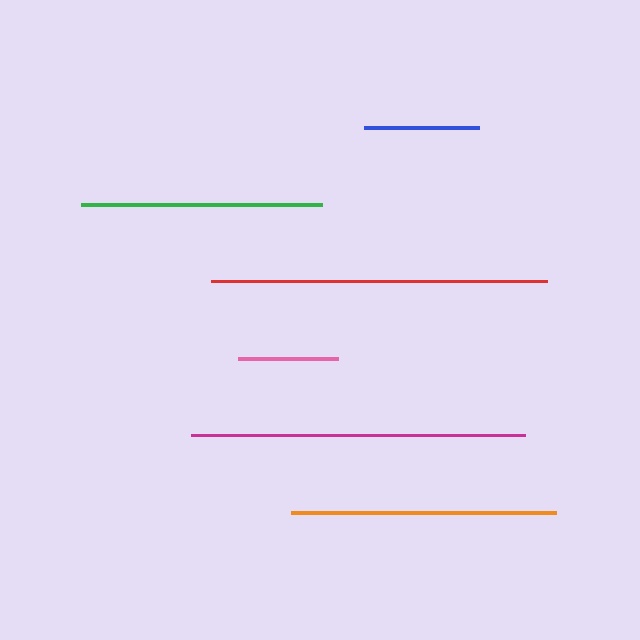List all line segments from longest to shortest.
From longest to shortest: red, magenta, orange, green, blue, pink.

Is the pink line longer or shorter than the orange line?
The orange line is longer than the pink line.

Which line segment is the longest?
The red line is the longest at approximately 335 pixels.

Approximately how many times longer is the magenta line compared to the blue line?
The magenta line is approximately 2.9 times the length of the blue line.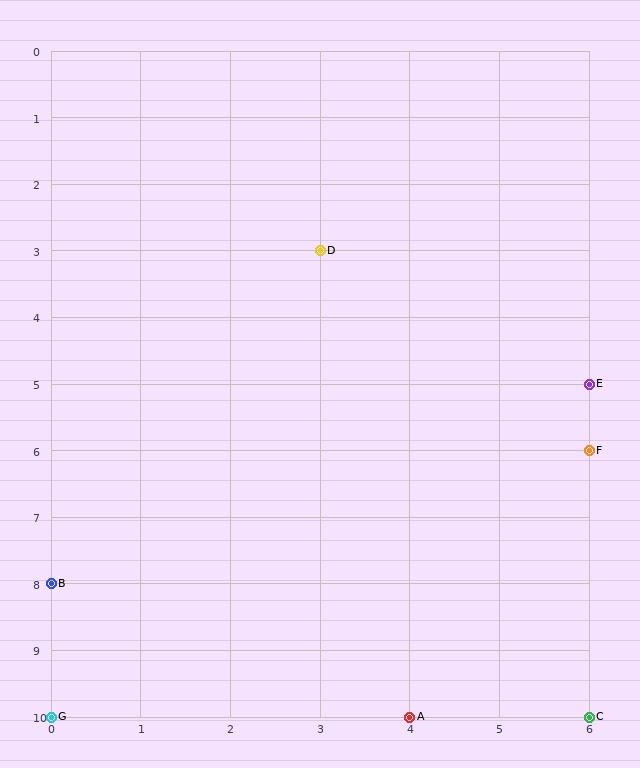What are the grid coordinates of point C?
Point C is at grid coordinates (6, 10).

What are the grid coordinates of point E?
Point E is at grid coordinates (6, 5).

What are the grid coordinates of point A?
Point A is at grid coordinates (4, 10).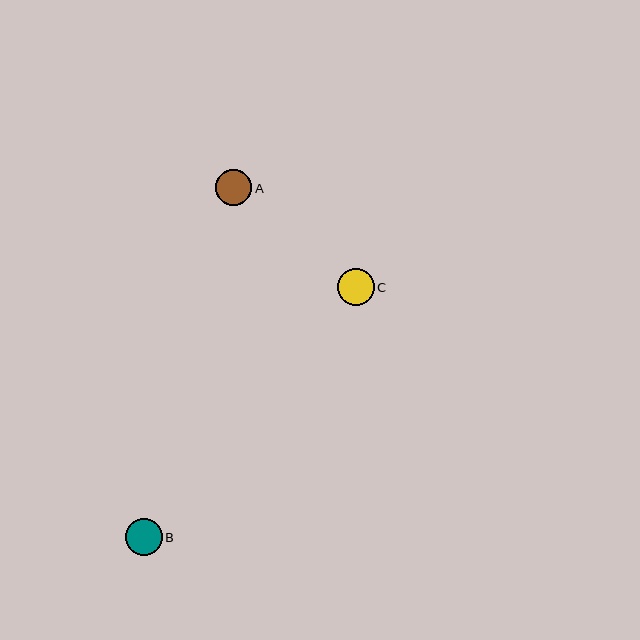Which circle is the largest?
Circle C is the largest with a size of approximately 37 pixels.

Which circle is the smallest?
Circle A is the smallest with a size of approximately 36 pixels.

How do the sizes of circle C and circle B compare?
Circle C and circle B are approximately the same size.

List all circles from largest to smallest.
From largest to smallest: C, B, A.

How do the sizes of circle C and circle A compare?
Circle C and circle A are approximately the same size.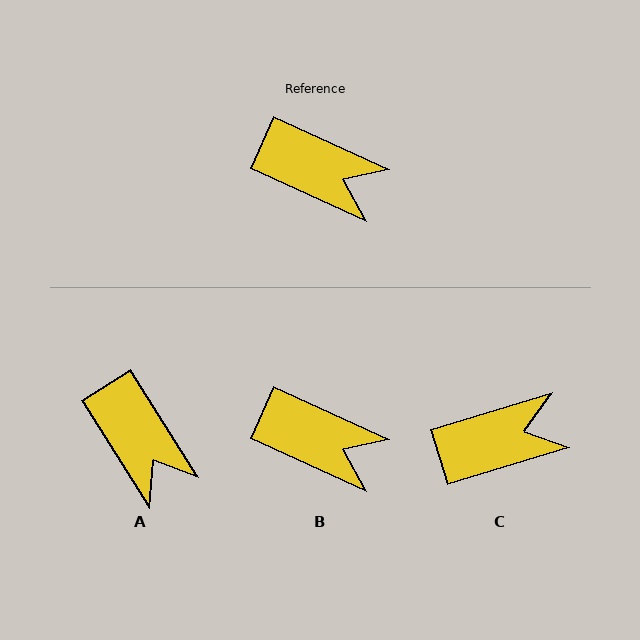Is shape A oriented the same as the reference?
No, it is off by about 33 degrees.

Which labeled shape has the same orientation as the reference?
B.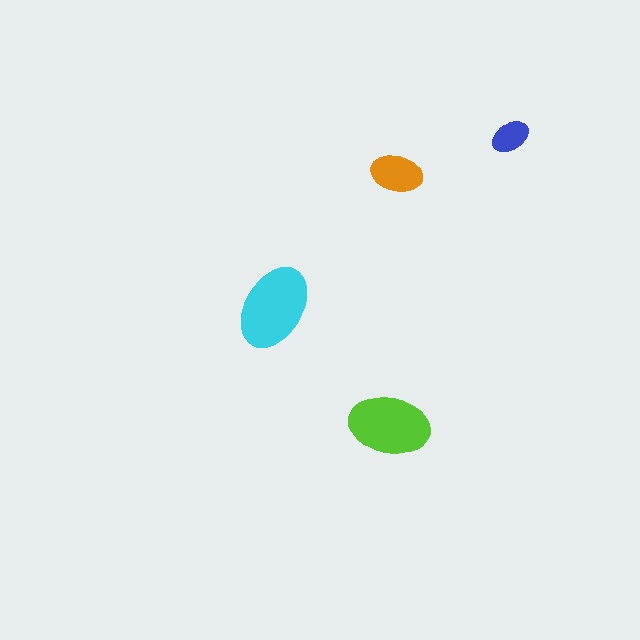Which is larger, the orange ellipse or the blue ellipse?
The orange one.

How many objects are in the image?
There are 4 objects in the image.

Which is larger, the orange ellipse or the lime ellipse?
The lime one.